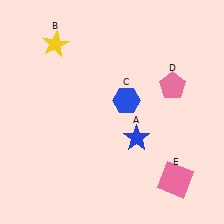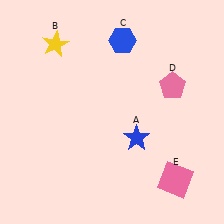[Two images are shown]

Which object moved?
The blue hexagon (C) moved up.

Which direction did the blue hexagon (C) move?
The blue hexagon (C) moved up.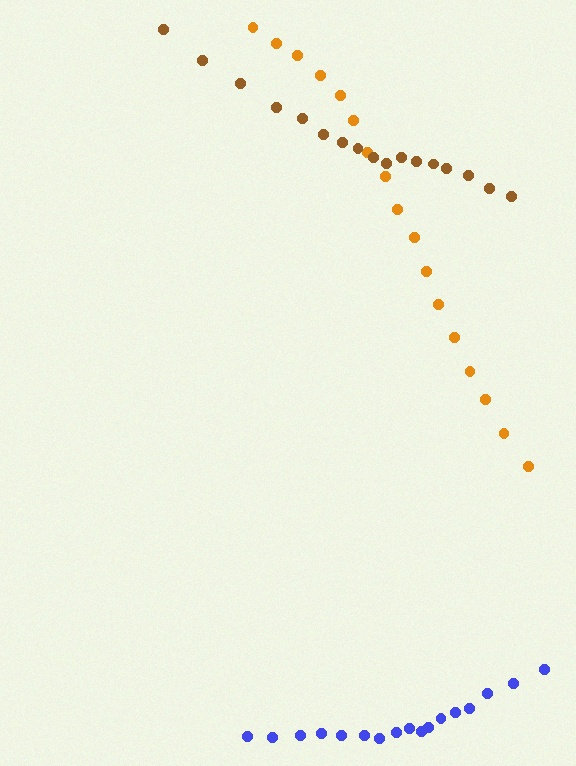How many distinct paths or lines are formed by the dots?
There are 3 distinct paths.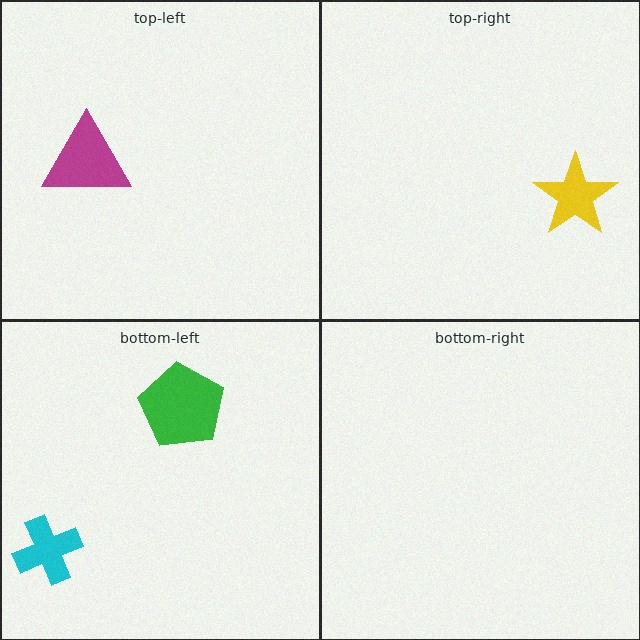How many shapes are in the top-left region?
1.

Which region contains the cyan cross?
The bottom-left region.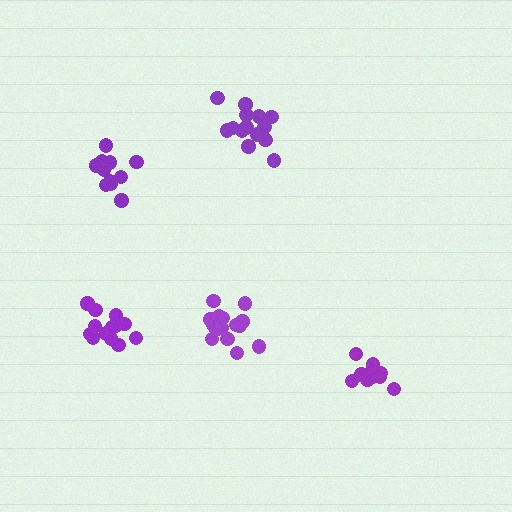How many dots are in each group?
Group 1: 11 dots, Group 2: 16 dots, Group 3: 11 dots, Group 4: 16 dots, Group 5: 13 dots (67 total).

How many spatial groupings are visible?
There are 5 spatial groupings.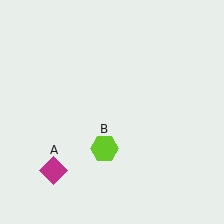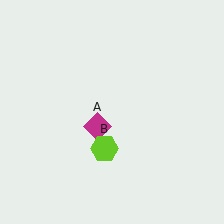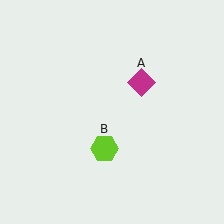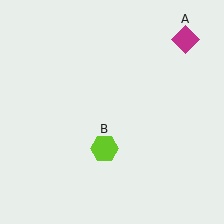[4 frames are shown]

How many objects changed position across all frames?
1 object changed position: magenta diamond (object A).